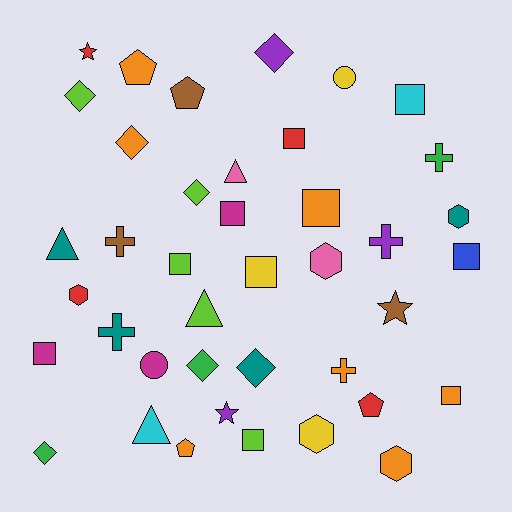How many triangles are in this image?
There are 4 triangles.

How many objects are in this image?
There are 40 objects.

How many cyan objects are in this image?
There are 2 cyan objects.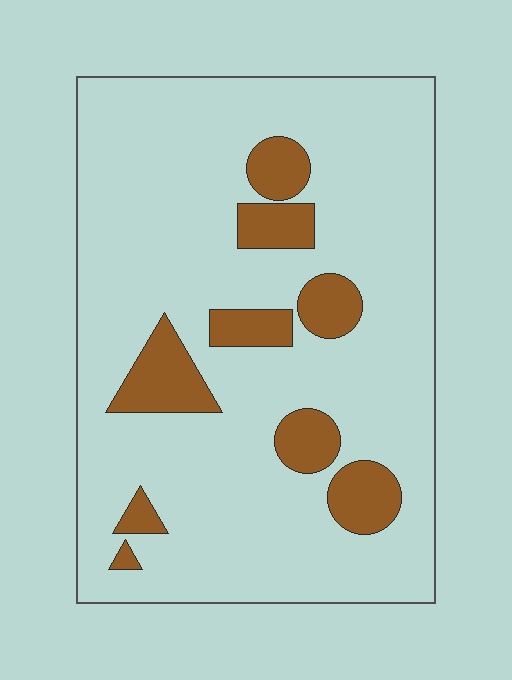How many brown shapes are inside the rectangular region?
9.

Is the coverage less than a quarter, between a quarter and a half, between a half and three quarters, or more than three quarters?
Less than a quarter.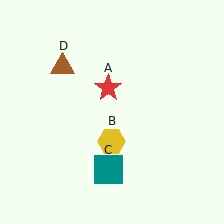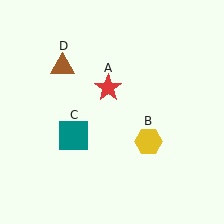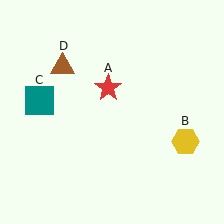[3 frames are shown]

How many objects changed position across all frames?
2 objects changed position: yellow hexagon (object B), teal square (object C).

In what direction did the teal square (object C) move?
The teal square (object C) moved up and to the left.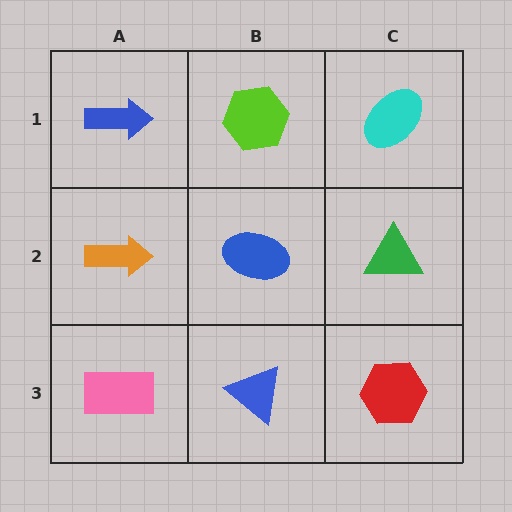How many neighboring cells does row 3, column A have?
2.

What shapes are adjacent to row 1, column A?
An orange arrow (row 2, column A), a lime hexagon (row 1, column B).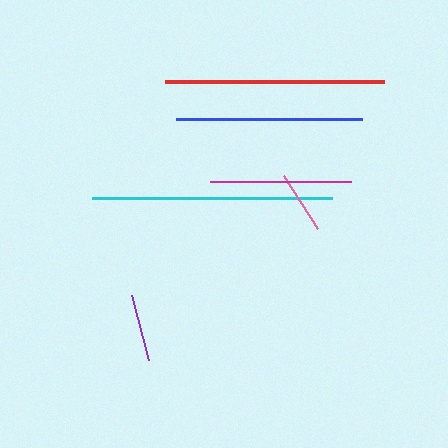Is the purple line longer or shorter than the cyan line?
The cyan line is longer than the purple line.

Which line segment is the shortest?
The pink line is the shortest at approximately 63 pixels.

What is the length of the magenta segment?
The magenta segment is approximately 141 pixels long.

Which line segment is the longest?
The cyan line is the longest at approximately 240 pixels.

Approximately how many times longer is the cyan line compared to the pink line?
The cyan line is approximately 3.8 times the length of the pink line.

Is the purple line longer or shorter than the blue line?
The blue line is longer than the purple line.